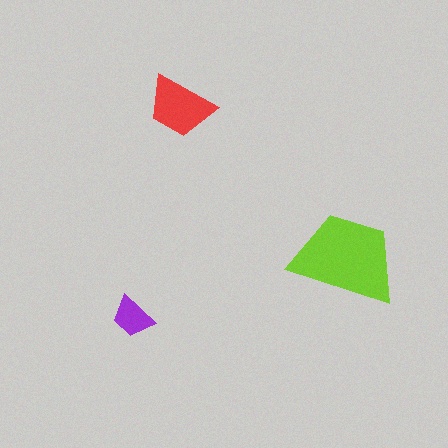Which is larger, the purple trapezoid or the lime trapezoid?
The lime one.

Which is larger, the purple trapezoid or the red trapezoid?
The red one.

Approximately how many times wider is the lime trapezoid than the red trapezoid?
About 1.5 times wider.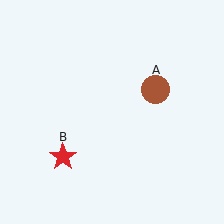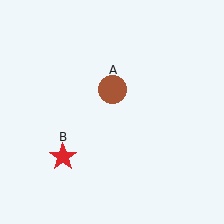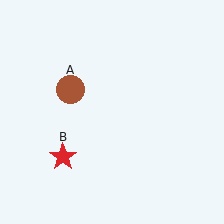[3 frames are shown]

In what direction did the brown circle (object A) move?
The brown circle (object A) moved left.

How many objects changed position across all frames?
1 object changed position: brown circle (object A).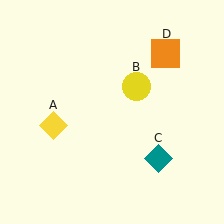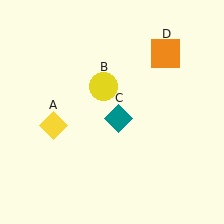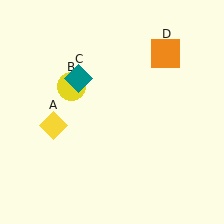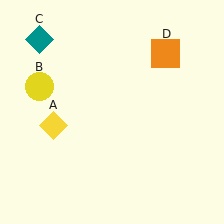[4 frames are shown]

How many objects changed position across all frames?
2 objects changed position: yellow circle (object B), teal diamond (object C).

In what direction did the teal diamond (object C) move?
The teal diamond (object C) moved up and to the left.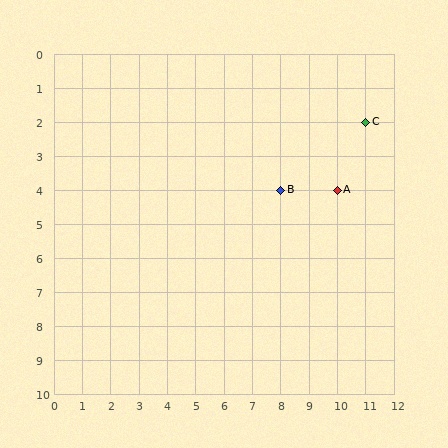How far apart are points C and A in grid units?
Points C and A are 1 column and 2 rows apart (about 2.2 grid units diagonally).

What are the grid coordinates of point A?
Point A is at grid coordinates (10, 4).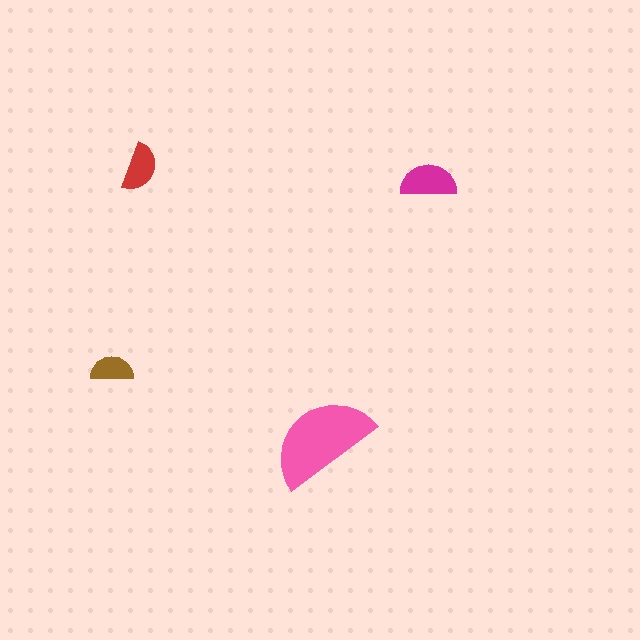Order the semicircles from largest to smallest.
the pink one, the magenta one, the red one, the brown one.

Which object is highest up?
The red semicircle is topmost.